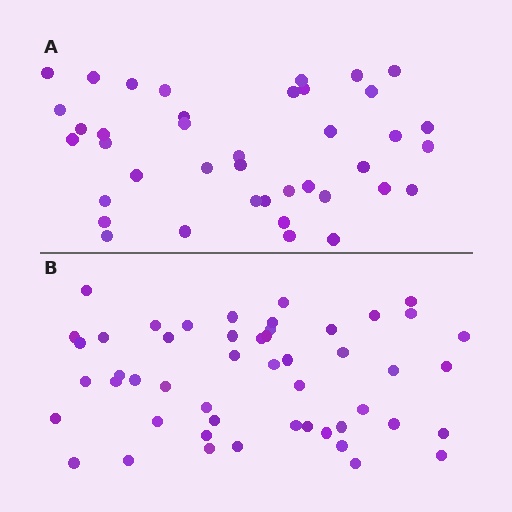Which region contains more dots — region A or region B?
Region B (the bottom region) has more dots.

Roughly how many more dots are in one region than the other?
Region B has roughly 10 or so more dots than region A.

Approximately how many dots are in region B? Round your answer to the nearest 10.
About 50 dots.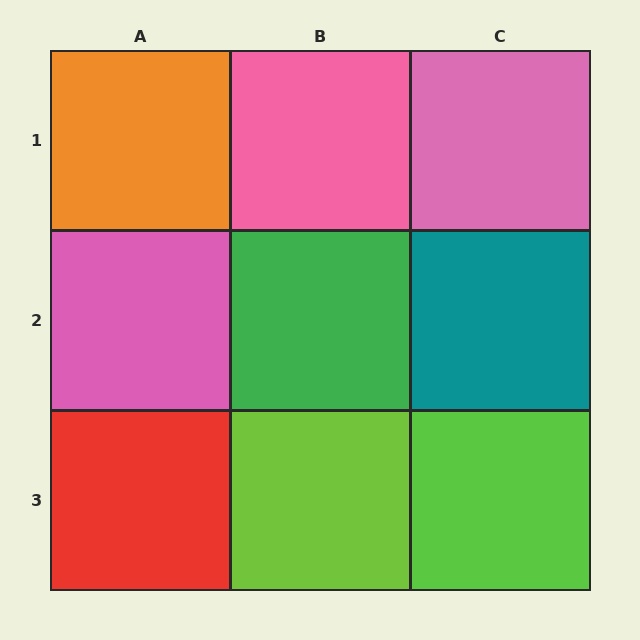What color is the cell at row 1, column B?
Pink.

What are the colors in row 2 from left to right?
Pink, green, teal.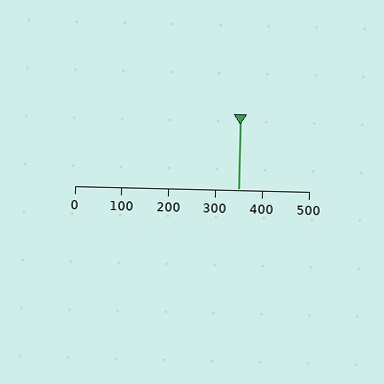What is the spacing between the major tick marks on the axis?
The major ticks are spaced 100 apart.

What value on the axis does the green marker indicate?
The marker indicates approximately 350.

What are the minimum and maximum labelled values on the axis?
The axis runs from 0 to 500.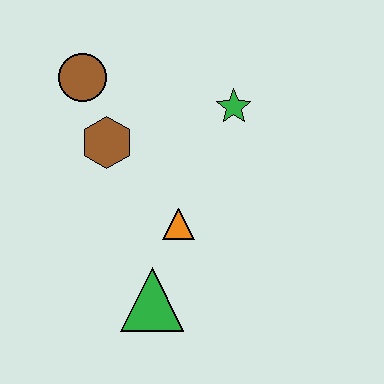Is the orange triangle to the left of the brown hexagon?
No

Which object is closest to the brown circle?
The brown hexagon is closest to the brown circle.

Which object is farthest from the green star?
The green triangle is farthest from the green star.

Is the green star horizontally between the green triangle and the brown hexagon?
No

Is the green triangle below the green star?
Yes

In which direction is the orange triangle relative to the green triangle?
The orange triangle is above the green triangle.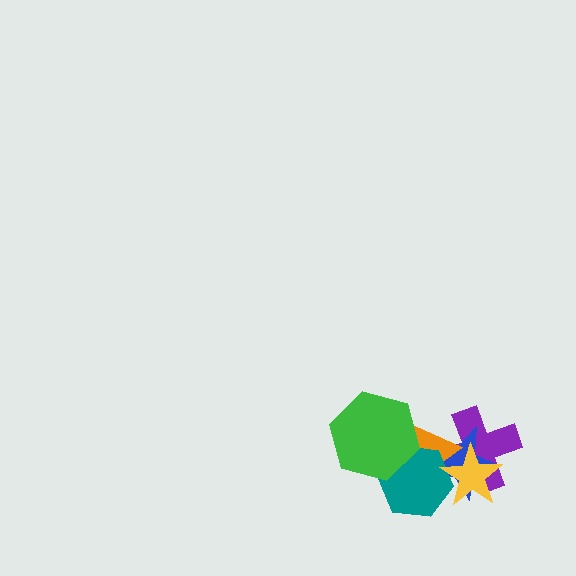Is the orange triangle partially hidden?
Yes, it is partially covered by another shape.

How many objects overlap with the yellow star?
4 objects overlap with the yellow star.